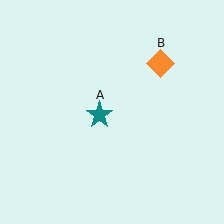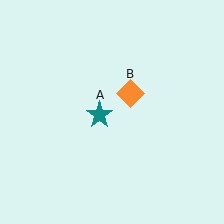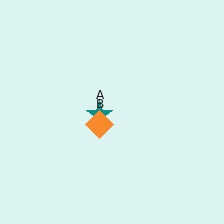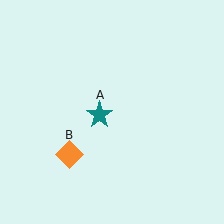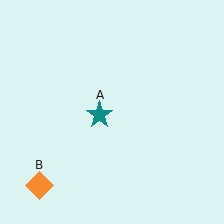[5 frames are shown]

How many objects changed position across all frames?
1 object changed position: orange diamond (object B).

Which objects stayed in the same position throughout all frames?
Teal star (object A) remained stationary.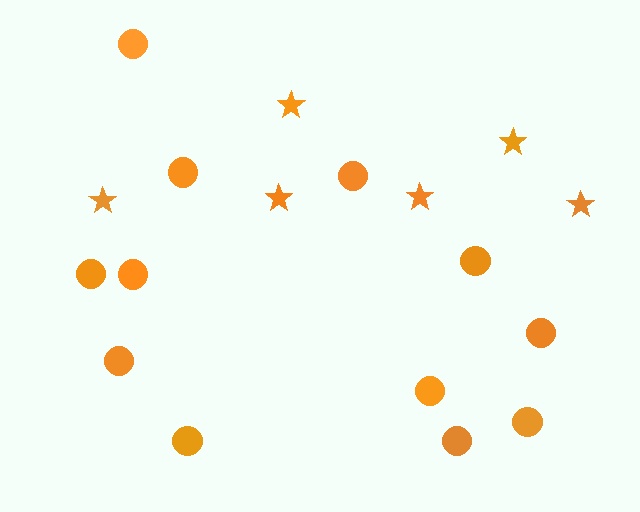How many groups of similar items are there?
There are 2 groups: one group of stars (6) and one group of circles (12).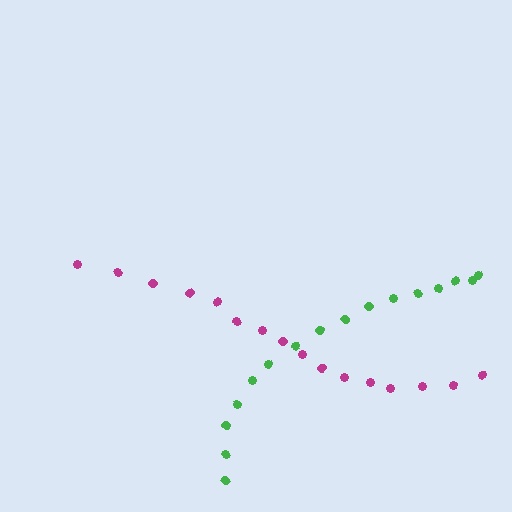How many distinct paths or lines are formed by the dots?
There are 2 distinct paths.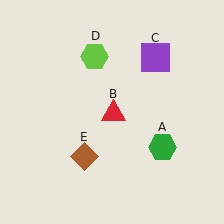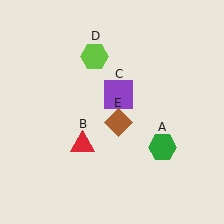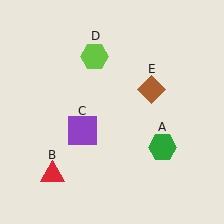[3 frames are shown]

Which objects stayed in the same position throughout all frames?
Green hexagon (object A) and lime hexagon (object D) remained stationary.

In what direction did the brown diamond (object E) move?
The brown diamond (object E) moved up and to the right.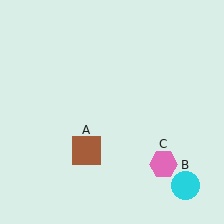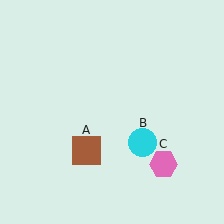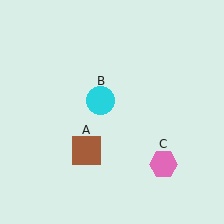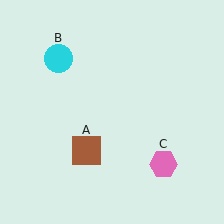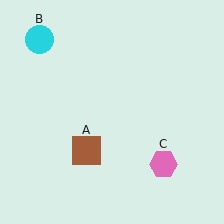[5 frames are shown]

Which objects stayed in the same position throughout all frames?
Brown square (object A) and pink hexagon (object C) remained stationary.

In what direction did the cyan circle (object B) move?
The cyan circle (object B) moved up and to the left.